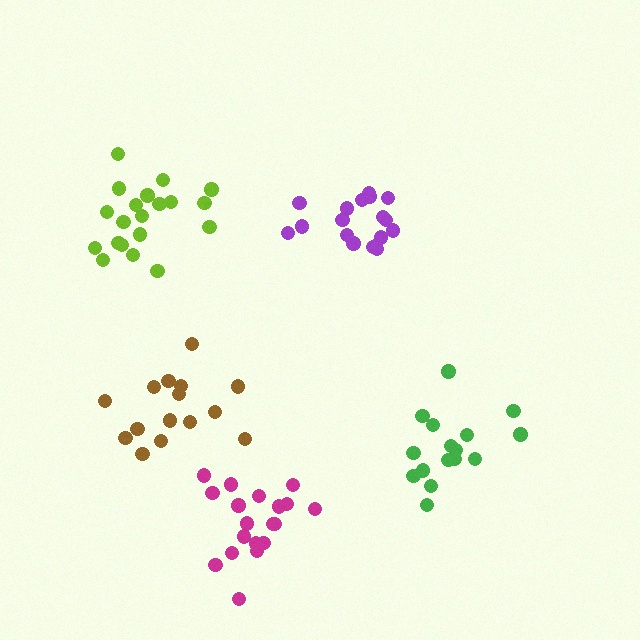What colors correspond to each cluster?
The clusters are colored: magenta, green, purple, lime, brown.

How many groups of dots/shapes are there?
There are 5 groups.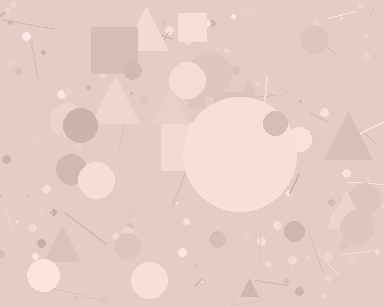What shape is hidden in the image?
A circle is hidden in the image.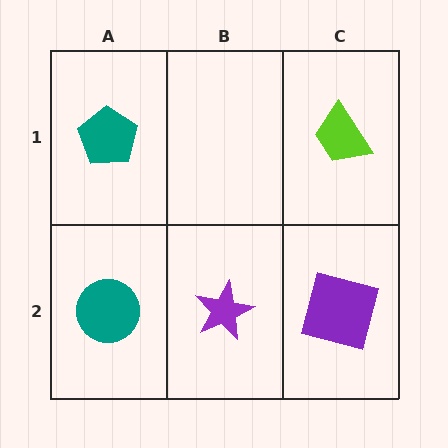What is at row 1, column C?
A lime trapezoid.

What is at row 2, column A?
A teal circle.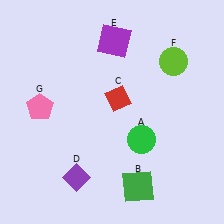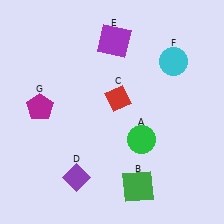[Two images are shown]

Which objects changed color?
F changed from lime to cyan. G changed from pink to magenta.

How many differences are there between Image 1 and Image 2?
There are 2 differences between the two images.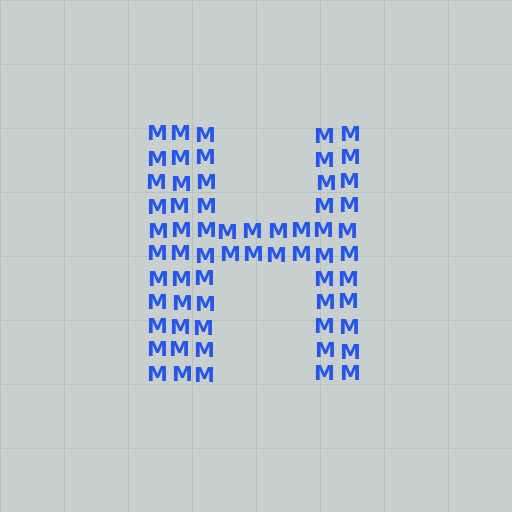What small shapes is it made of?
It is made of small letter M's.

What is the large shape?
The large shape is the letter H.